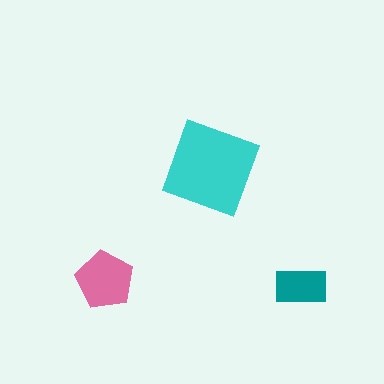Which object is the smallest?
The teal rectangle.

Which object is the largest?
The cyan square.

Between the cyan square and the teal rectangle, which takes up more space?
The cyan square.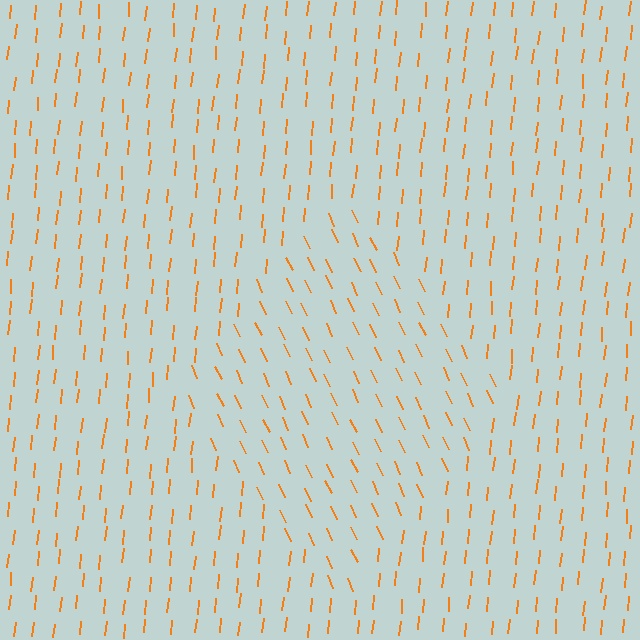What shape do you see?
I see a diamond.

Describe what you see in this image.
The image is filled with small orange line segments. A diamond region in the image has lines oriented differently from the surrounding lines, creating a visible texture boundary.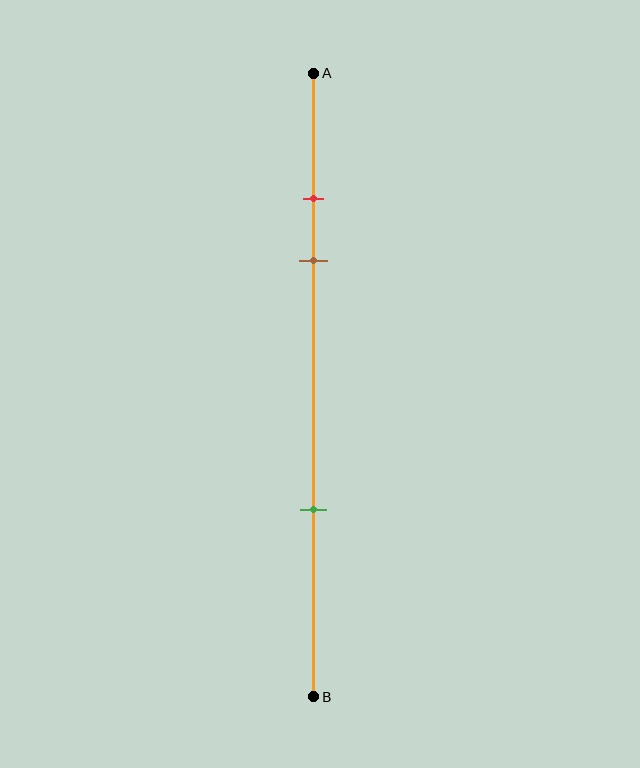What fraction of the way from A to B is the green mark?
The green mark is approximately 70% (0.7) of the way from A to B.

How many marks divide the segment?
There are 3 marks dividing the segment.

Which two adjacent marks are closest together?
The red and brown marks are the closest adjacent pair.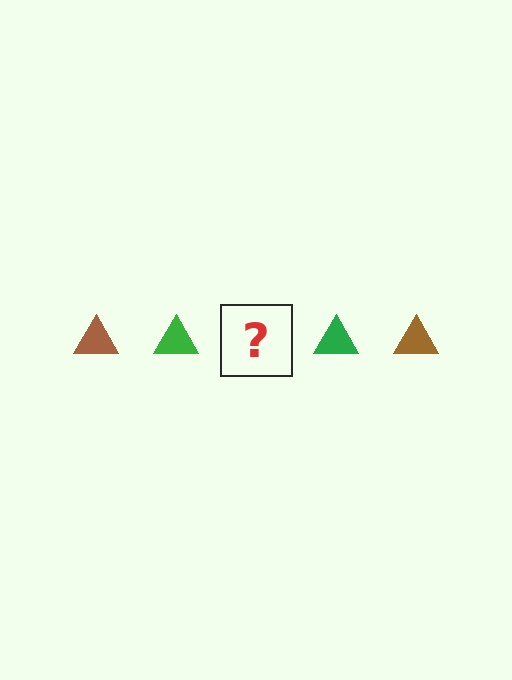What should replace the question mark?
The question mark should be replaced with a brown triangle.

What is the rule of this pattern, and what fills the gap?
The rule is that the pattern cycles through brown, green triangles. The gap should be filled with a brown triangle.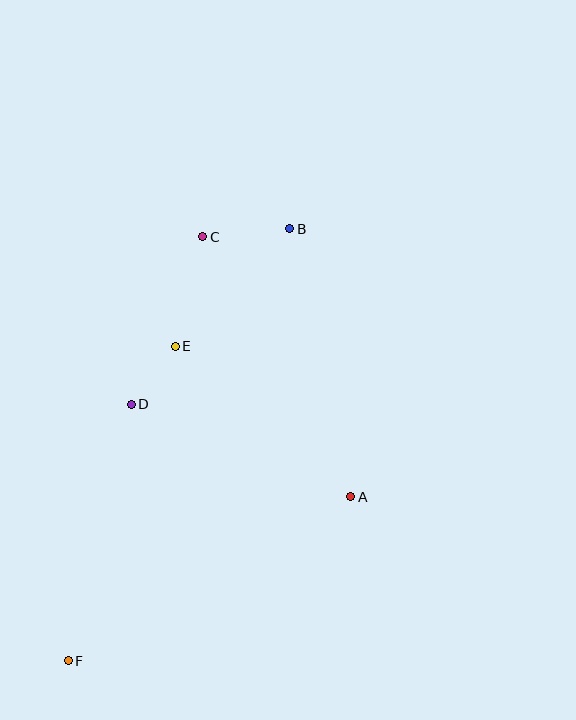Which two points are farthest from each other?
Points B and F are farthest from each other.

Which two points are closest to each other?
Points D and E are closest to each other.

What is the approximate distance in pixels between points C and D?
The distance between C and D is approximately 182 pixels.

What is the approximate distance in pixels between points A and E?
The distance between A and E is approximately 231 pixels.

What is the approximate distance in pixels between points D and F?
The distance between D and F is approximately 264 pixels.